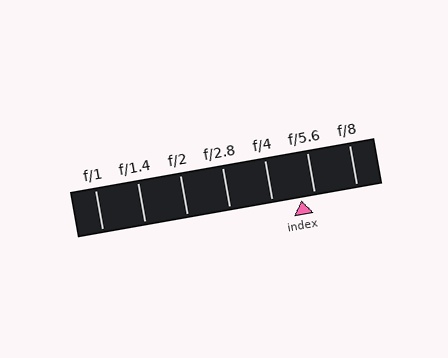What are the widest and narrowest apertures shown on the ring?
The widest aperture shown is f/1 and the narrowest is f/8.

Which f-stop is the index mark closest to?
The index mark is closest to f/5.6.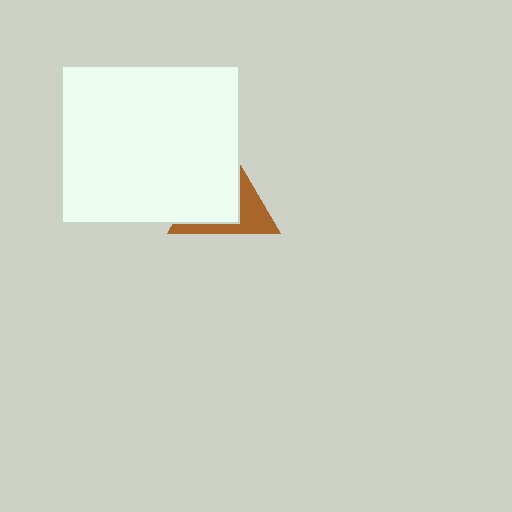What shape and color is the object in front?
The object in front is a white rectangle.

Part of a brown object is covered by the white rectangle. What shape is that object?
It is a triangle.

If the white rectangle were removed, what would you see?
You would see the complete brown triangle.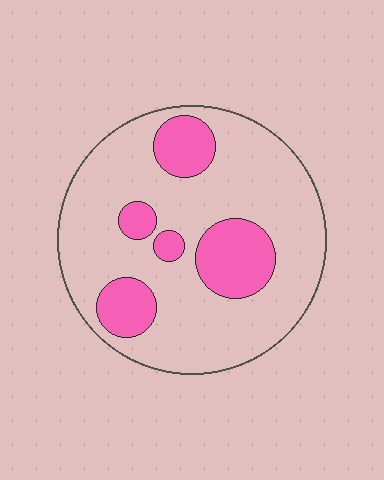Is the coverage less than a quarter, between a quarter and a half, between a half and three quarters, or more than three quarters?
Less than a quarter.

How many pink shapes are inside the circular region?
5.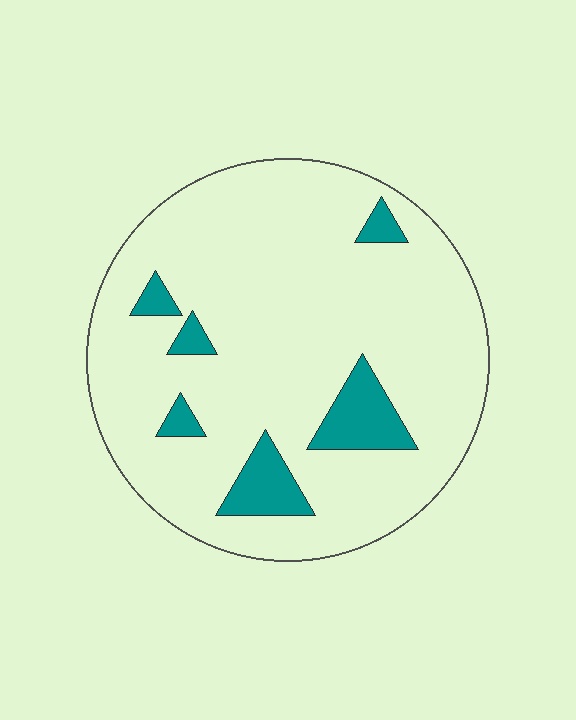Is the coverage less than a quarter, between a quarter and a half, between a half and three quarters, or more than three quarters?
Less than a quarter.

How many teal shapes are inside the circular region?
6.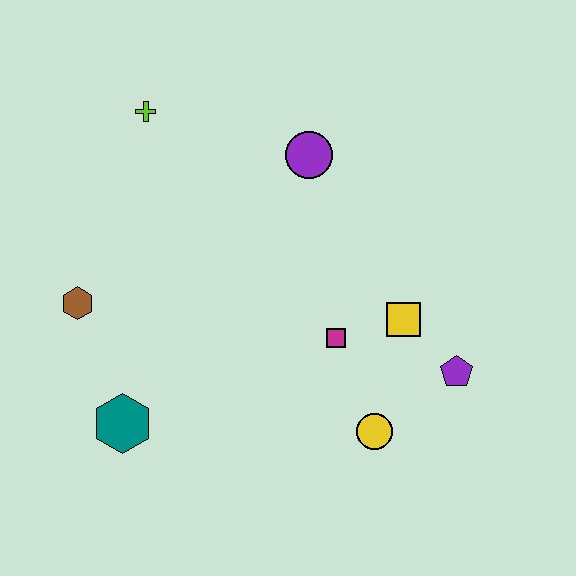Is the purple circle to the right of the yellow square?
No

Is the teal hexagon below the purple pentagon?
Yes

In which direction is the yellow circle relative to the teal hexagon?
The yellow circle is to the right of the teal hexagon.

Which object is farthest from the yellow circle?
The lime cross is farthest from the yellow circle.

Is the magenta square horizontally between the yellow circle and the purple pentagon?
No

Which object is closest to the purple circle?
The lime cross is closest to the purple circle.